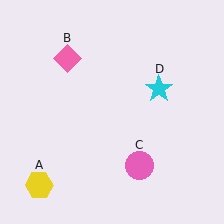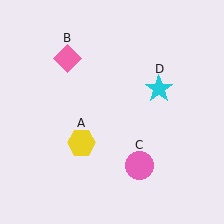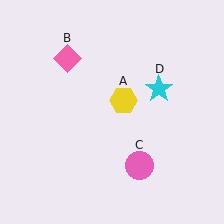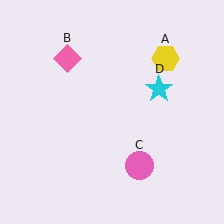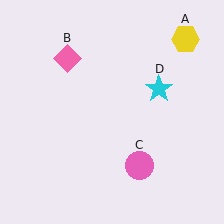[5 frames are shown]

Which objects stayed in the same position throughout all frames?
Pink diamond (object B) and pink circle (object C) and cyan star (object D) remained stationary.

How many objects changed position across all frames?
1 object changed position: yellow hexagon (object A).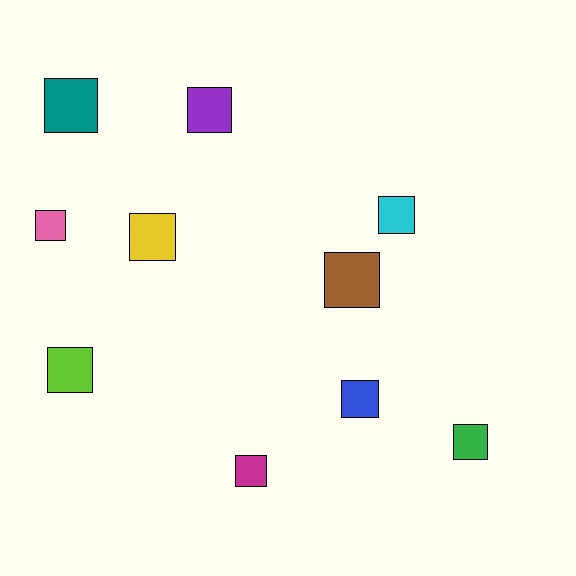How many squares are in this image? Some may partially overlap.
There are 10 squares.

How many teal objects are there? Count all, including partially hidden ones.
There is 1 teal object.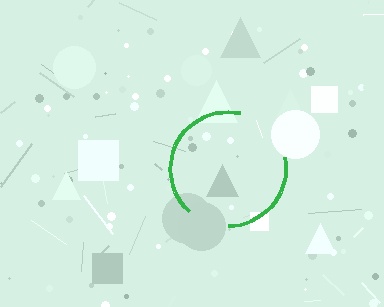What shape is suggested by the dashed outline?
The dashed outline suggests a circle.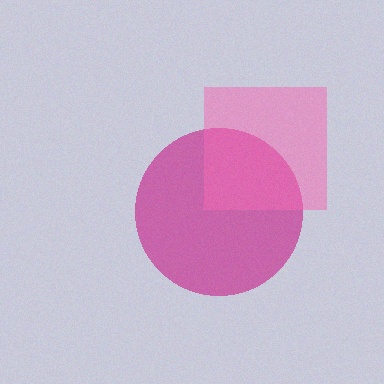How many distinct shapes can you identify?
There are 2 distinct shapes: a magenta circle, a pink square.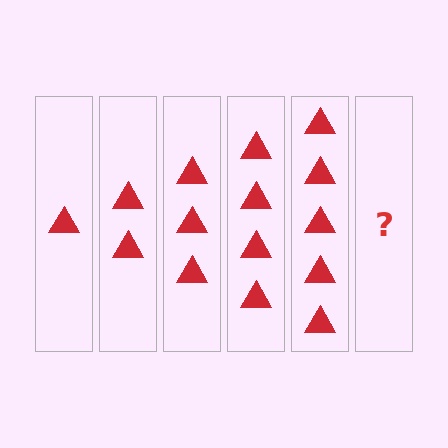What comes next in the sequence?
The next element should be 6 triangles.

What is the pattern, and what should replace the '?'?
The pattern is that each step adds one more triangle. The '?' should be 6 triangles.